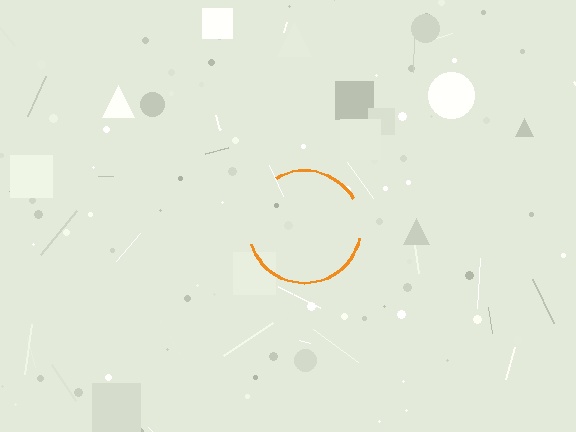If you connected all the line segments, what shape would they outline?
They would outline a circle.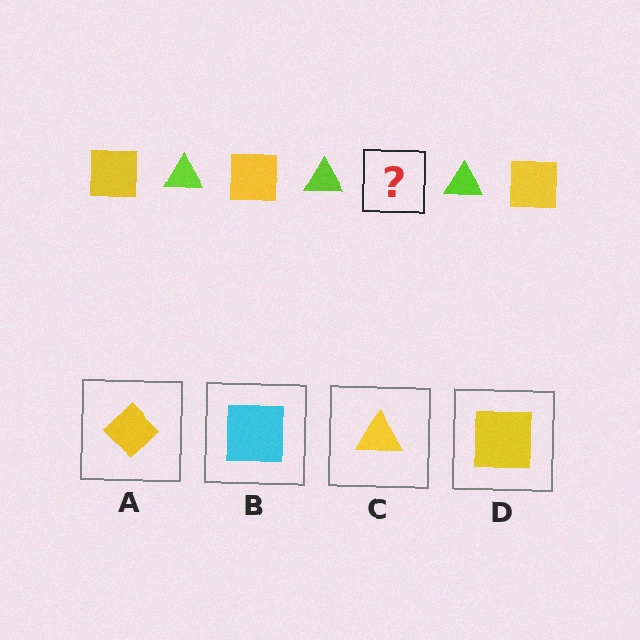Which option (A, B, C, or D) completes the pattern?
D.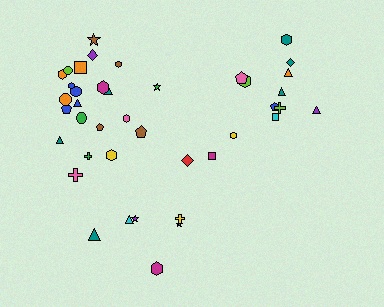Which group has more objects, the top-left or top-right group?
The top-left group.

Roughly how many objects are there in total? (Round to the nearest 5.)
Roughly 40 objects in total.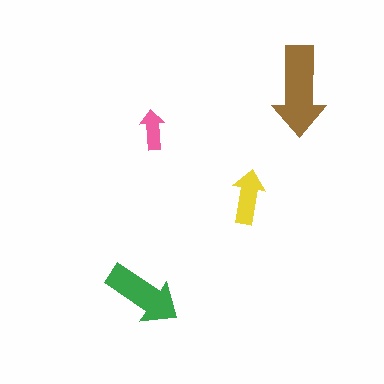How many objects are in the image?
There are 4 objects in the image.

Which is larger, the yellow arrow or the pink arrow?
The yellow one.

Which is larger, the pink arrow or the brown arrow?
The brown one.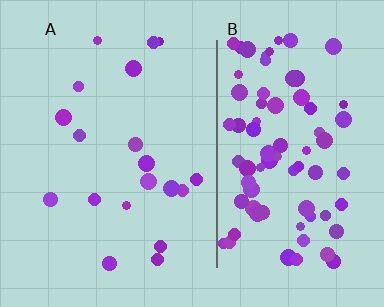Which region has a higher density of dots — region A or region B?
B (the right).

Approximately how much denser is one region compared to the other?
Approximately 4.4× — region B over region A.